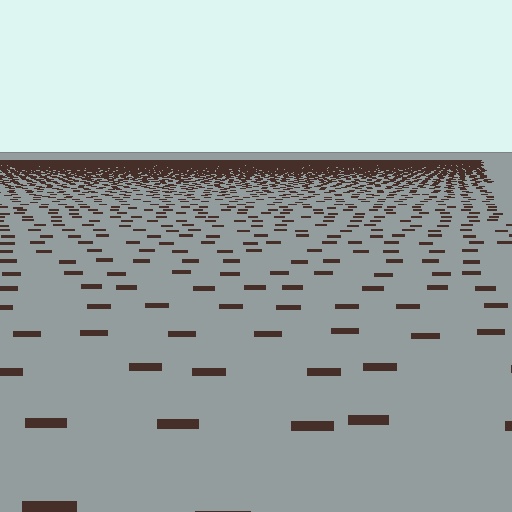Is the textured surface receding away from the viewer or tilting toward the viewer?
The surface is receding away from the viewer. Texture elements get smaller and denser toward the top.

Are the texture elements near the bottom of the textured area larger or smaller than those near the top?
Larger. Near the bottom, elements are closer to the viewer and appear at a bigger on-screen size.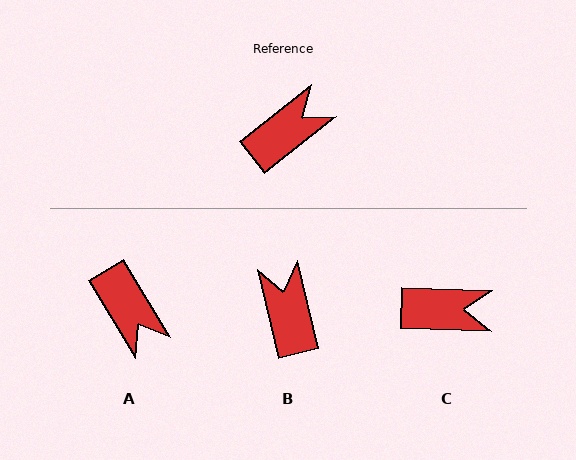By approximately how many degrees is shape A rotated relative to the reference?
Approximately 98 degrees clockwise.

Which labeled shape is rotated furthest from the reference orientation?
A, about 98 degrees away.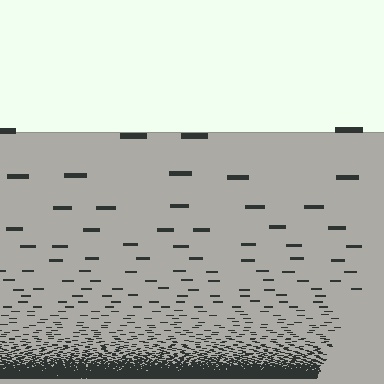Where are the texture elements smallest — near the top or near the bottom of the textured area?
Near the bottom.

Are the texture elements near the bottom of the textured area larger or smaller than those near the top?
Smaller. The gradient is inverted — elements near the bottom are smaller and denser.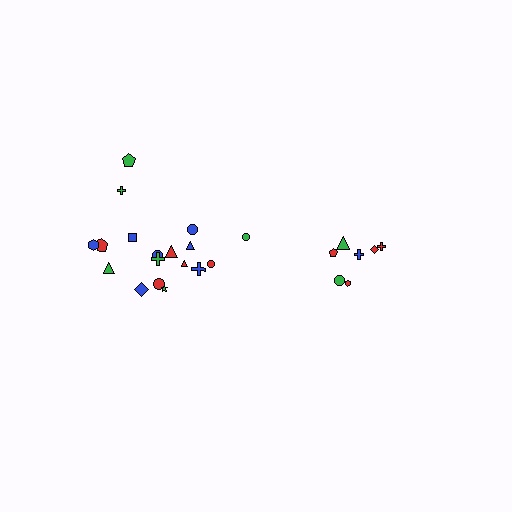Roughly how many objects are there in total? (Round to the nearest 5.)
Roughly 25 objects in total.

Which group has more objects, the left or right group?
The left group.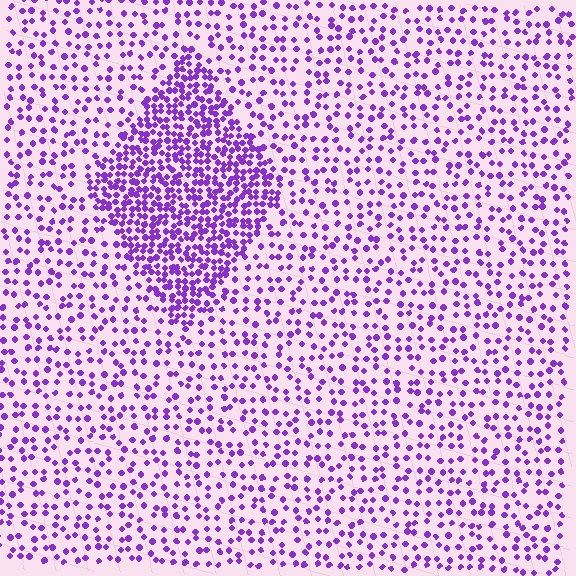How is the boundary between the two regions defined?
The boundary is defined by a change in element density (approximately 2.5x ratio). All elements are the same color, size, and shape.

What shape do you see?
I see a diamond.